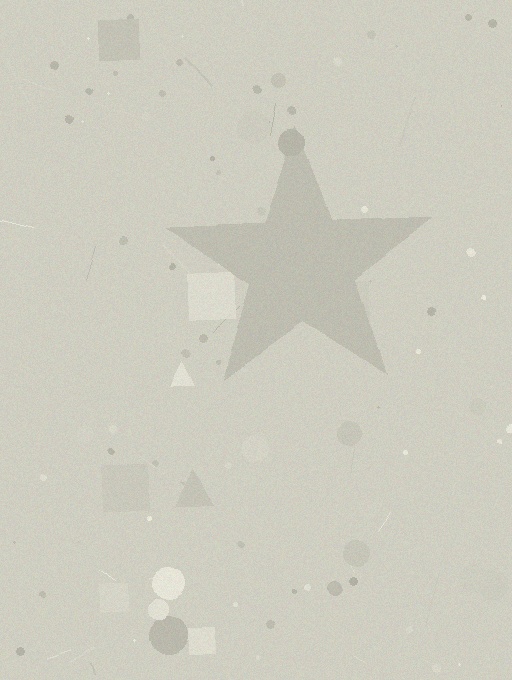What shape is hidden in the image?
A star is hidden in the image.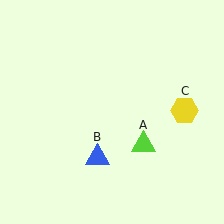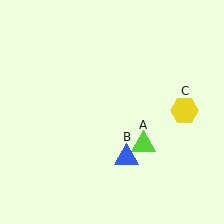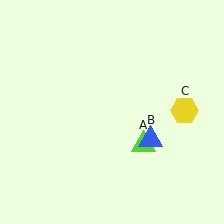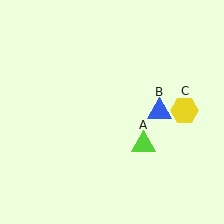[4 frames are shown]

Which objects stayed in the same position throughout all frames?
Lime triangle (object A) and yellow hexagon (object C) remained stationary.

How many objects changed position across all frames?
1 object changed position: blue triangle (object B).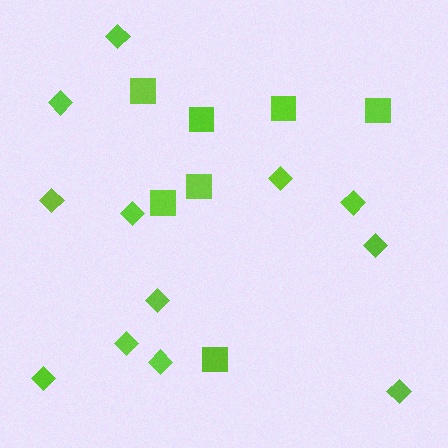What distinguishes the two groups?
There are 2 groups: one group of squares (7) and one group of diamonds (12).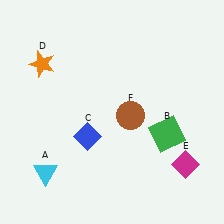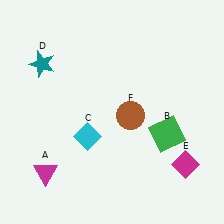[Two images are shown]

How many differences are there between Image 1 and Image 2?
There are 3 differences between the two images.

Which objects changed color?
A changed from cyan to magenta. C changed from blue to cyan. D changed from orange to teal.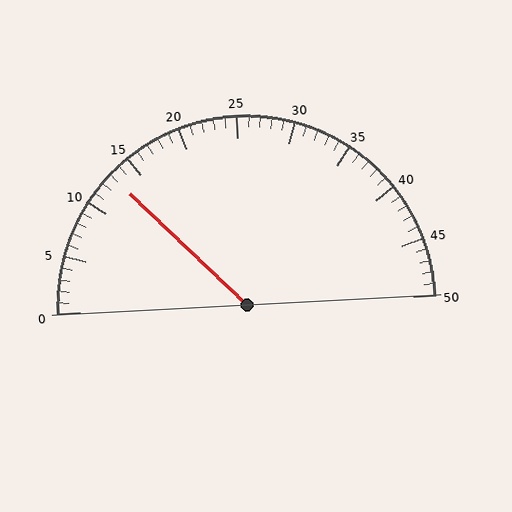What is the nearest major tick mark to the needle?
The nearest major tick mark is 15.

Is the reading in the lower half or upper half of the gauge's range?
The reading is in the lower half of the range (0 to 50).